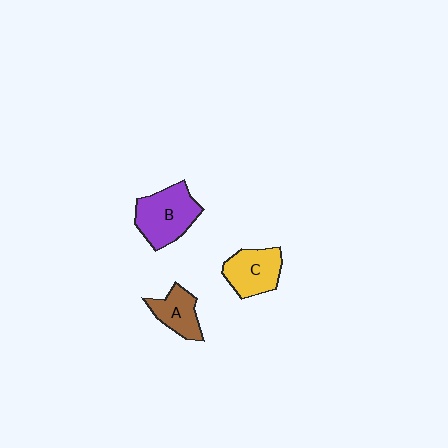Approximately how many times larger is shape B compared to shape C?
Approximately 1.3 times.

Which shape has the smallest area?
Shape A (brown).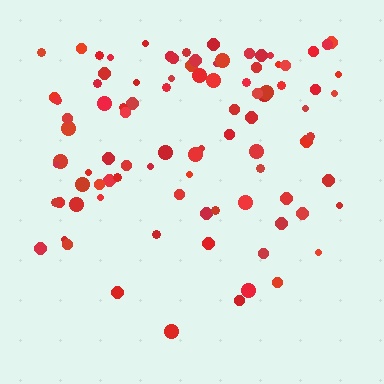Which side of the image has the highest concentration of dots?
The top.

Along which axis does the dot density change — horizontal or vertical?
Vertical.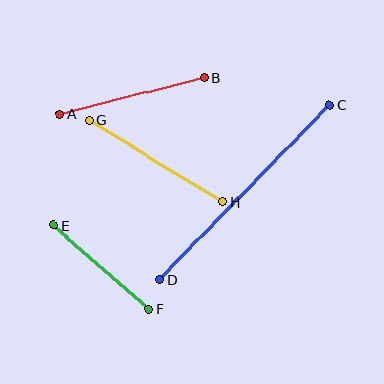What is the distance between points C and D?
The distance is approximately 244 pixels.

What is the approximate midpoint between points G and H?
The midpoint is at approximately (156, 161) pixels.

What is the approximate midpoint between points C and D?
The midpoint is at approximately (245, 192) pixels.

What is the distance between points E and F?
The distance is approximately 127 pixels.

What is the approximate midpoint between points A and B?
The midpoint is at approximately (132, 96) pixels.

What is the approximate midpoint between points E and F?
The midpoint is at approximately (101, 267) pixels.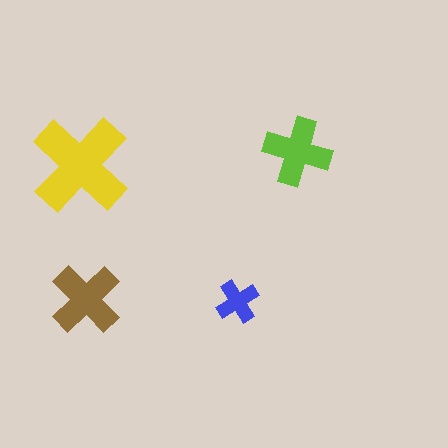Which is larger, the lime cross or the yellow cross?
The yellow one.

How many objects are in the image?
There are 4 objects in the image.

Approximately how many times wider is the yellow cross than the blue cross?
About 2.5 times wider.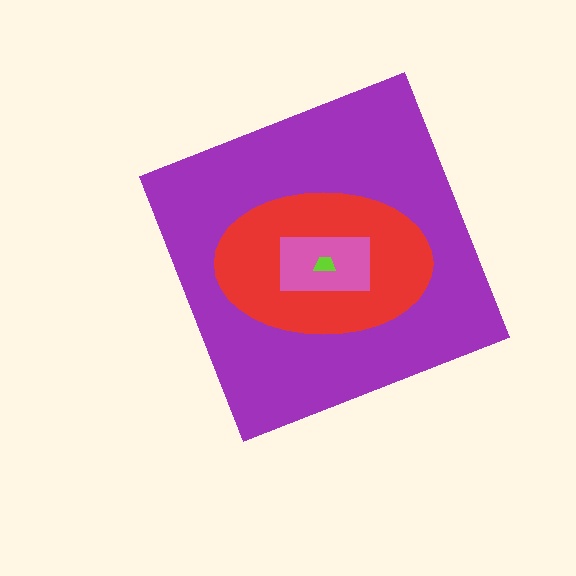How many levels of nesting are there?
4.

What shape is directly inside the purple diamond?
The red ellipse.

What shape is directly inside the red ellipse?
The pink rectangle.